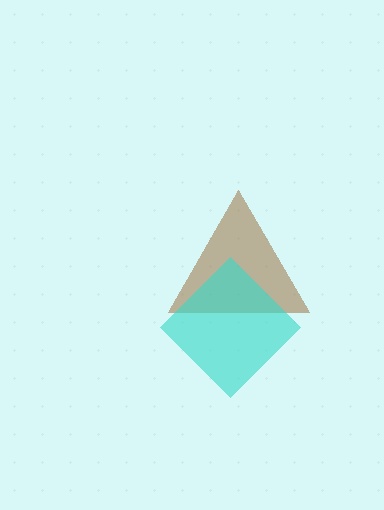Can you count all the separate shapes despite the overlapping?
Yes, there are 2 separate shapes.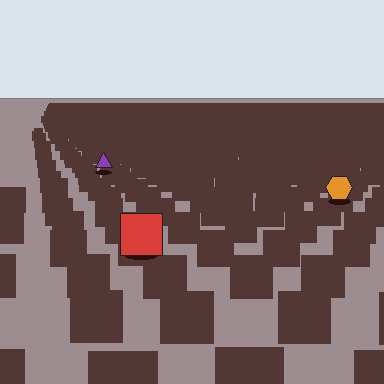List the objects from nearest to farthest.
From nearest to farthest: the red square, the orange hexagon, the purple triangle.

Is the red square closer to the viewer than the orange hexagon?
Yes. The red square is closer — you can tell from the texture gradient: the ground texture is coarser near it.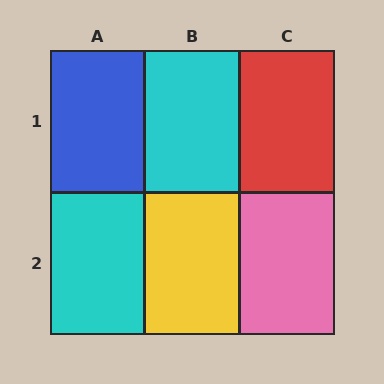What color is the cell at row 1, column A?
Blue.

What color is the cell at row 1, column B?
Cyan.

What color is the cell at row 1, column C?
Red.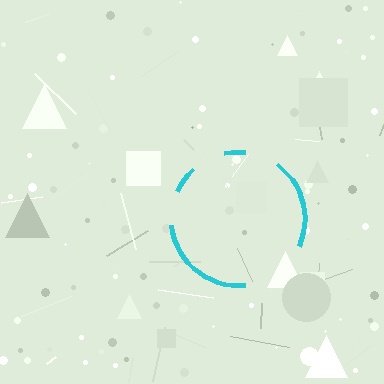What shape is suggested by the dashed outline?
The dashed outline suggests a circle.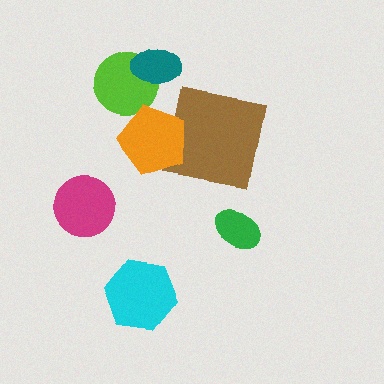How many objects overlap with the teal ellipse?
1 object overlaps with the teal ellipse.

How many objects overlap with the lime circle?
1 object overlaps with the lime circle.